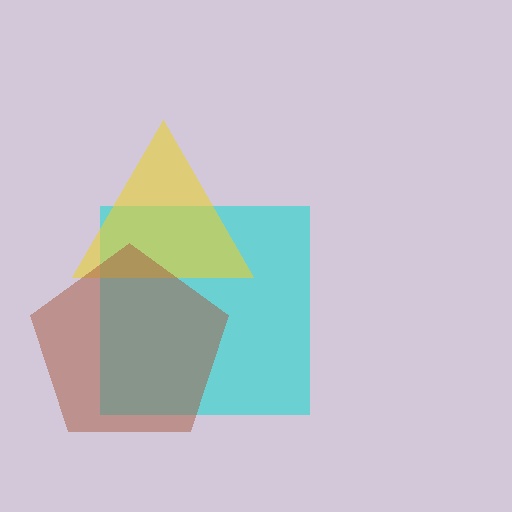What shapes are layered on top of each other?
The layered shapes are: a cyan square, a yellow triangle, a brown pentagon.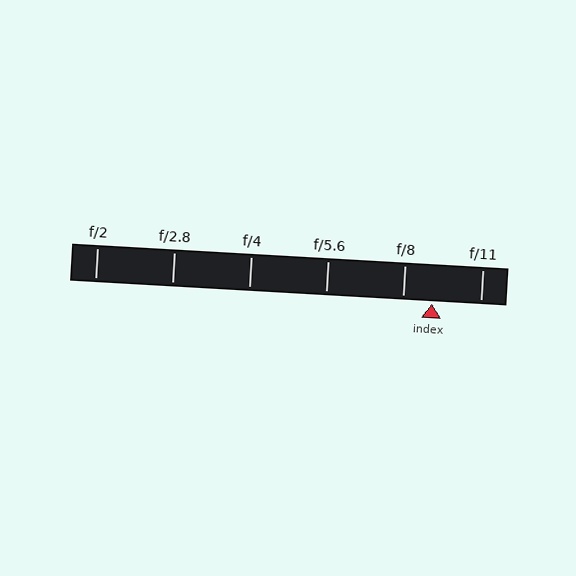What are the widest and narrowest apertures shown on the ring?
The widest aperture shown is f/2 and the narrowest is f/11.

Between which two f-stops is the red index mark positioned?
The index mark is between f/8 and f/11.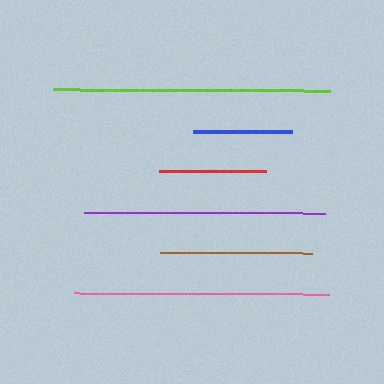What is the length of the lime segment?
The lime segment is approximately 277 pixels long.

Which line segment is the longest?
The lime line is the longest at approximately 277 pixels.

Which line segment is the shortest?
The blue line is the shortest at approximately 99 pixels.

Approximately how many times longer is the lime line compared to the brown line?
The lime line is approximately 1.8 times the length of the brown line.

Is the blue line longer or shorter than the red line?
The red line is longer than the blue line.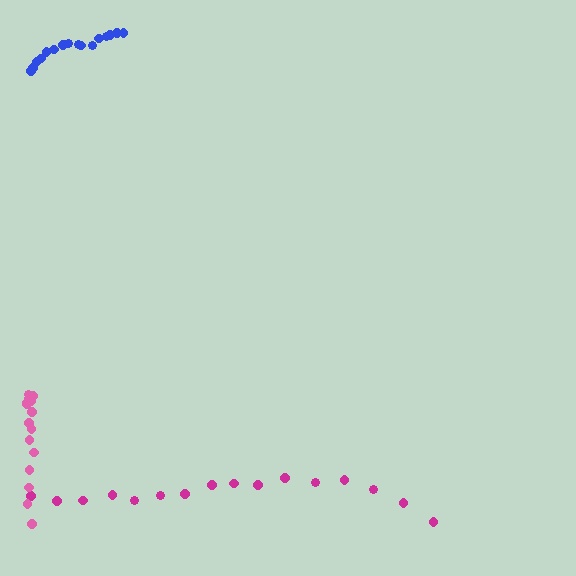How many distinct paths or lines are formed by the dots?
There are 3 distinct paths.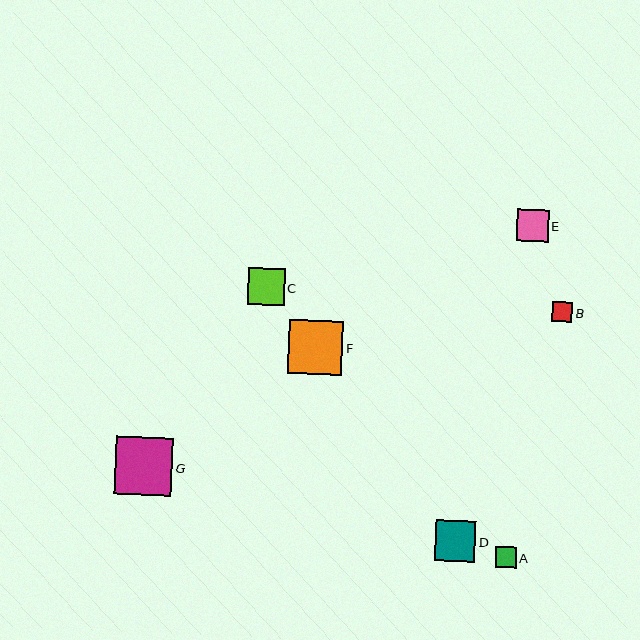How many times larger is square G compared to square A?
Square G is approximately 2.8 times the size of square A.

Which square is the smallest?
Square A is the smallest with a size of approximately 20 pixels.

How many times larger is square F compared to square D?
Square F is approximately 1.3 times the size of square D.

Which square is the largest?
Square G is the largest with a size of approximately 58 pixels.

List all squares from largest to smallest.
From largest to smallest: G, F, D, C, E, B, A.